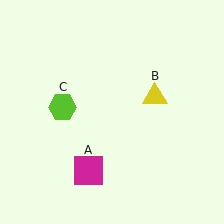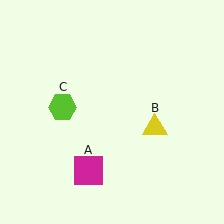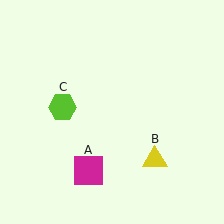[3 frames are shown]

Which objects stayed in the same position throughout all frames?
Magenta square (object A) and lime hexagon (object C) remained stationary.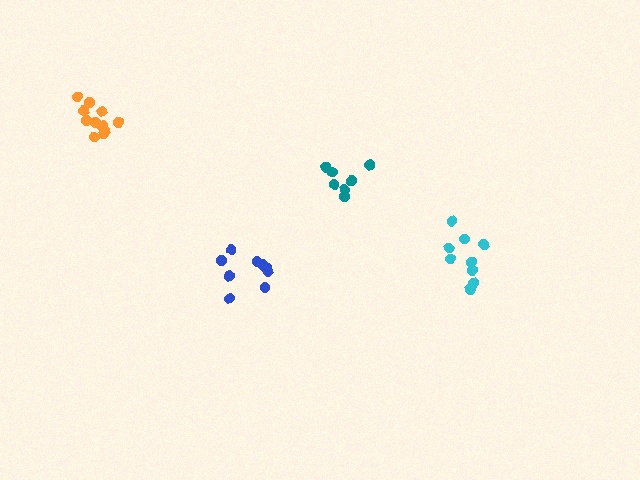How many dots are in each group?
Group 1: 11 dots, Group 2: 9 dots, Group 3: 7 dots, Group 4: 9 dots (36 total).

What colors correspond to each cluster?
The clusters are colored: orange, cyan, teal, blue.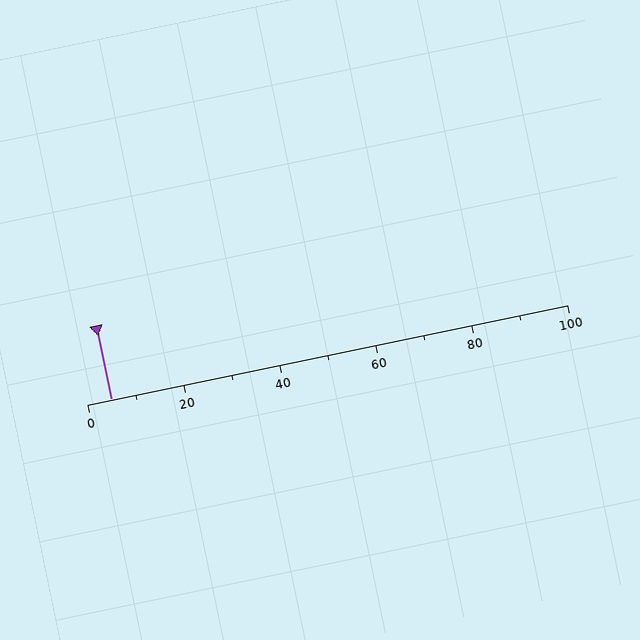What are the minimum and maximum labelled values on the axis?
The axis runs from 0 to 100.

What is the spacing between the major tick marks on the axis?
The major ticks are spaced 20 apart.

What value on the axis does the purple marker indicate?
The marker indicates approximately 5.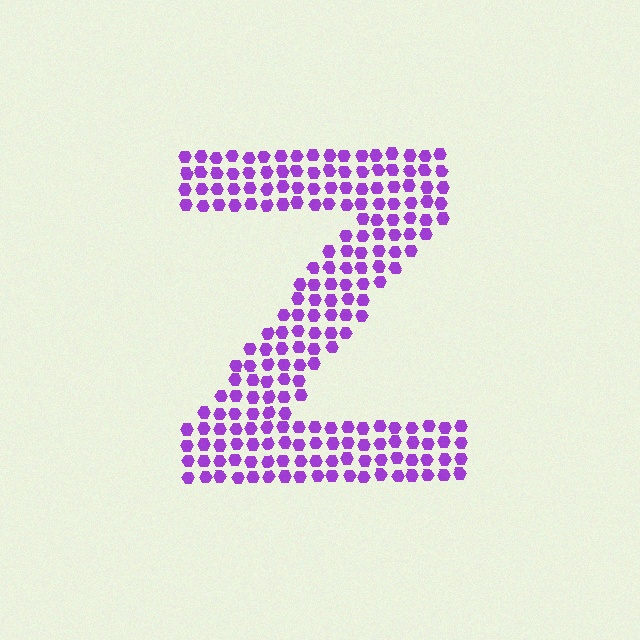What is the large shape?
The large shape is the letter Z.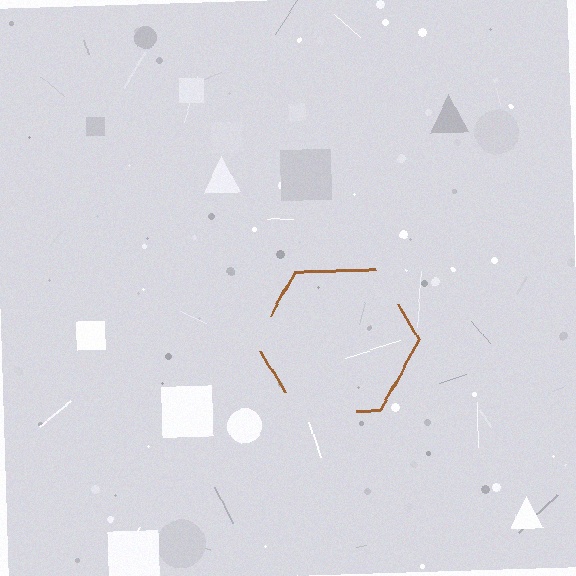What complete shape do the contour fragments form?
The contour fragments form a hexagon.